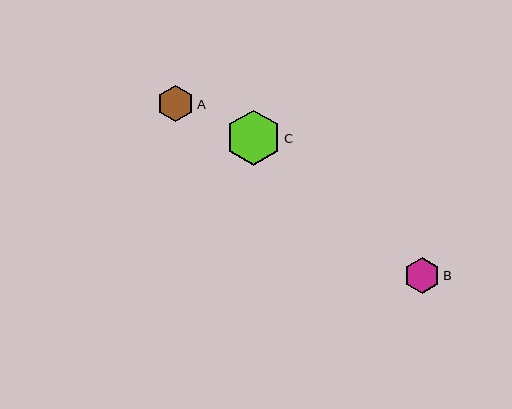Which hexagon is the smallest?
Hexagon B is the smallest with a size of approximately 35 pixels.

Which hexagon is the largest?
Hexagon C is the largest with a size of approximately 55 pixels.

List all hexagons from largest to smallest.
From largest to smallest: C, A, B.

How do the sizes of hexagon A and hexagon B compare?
Hexagon A and hexagon B are approximately the same size.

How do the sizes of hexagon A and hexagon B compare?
Hexagon A and hexagon B are approximately the same size.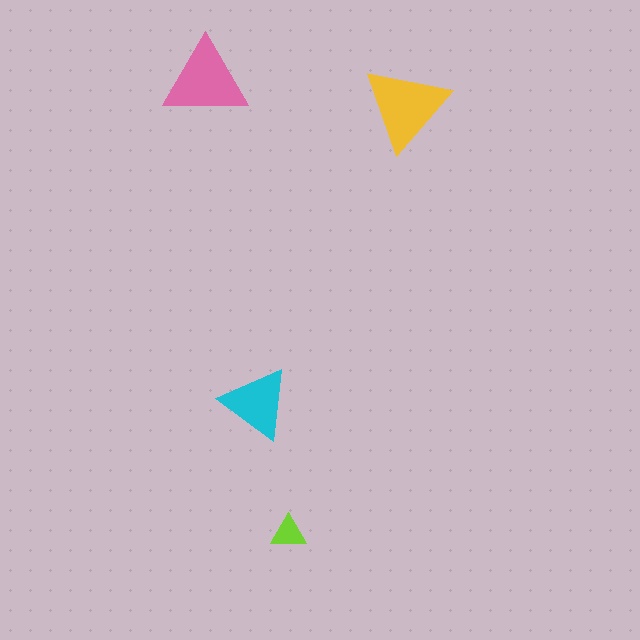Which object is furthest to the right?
The yellow triangle is rightmost.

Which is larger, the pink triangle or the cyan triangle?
The pink one.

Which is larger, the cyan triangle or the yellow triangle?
The yellow one.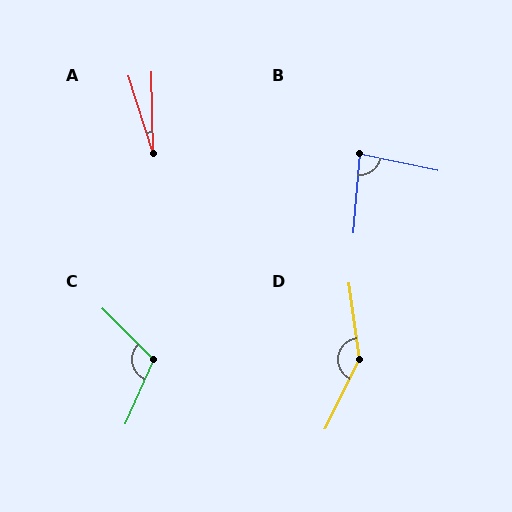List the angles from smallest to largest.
A (16°), B (83°), C (111°), D (146°).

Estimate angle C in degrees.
Approximately 111 degrees.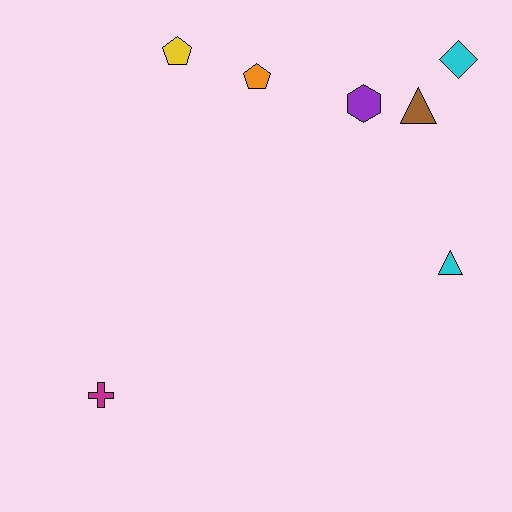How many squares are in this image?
There are no squares.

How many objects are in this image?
There are 7 objects.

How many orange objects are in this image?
There is 1 orange object.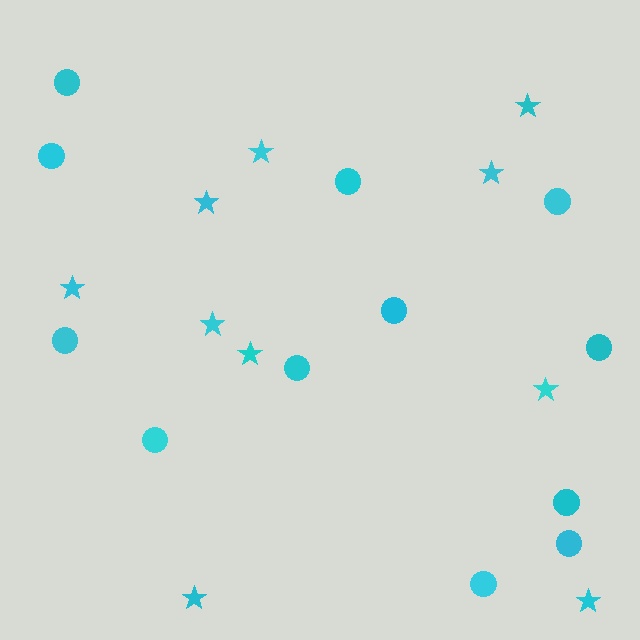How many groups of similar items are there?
There are 2 groups: one group of circles (12) and one group of stars (10).